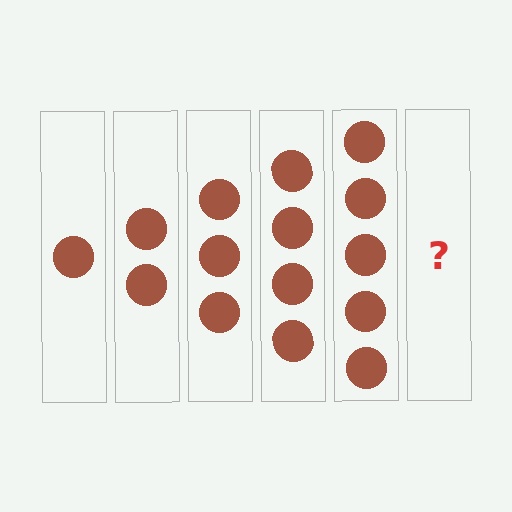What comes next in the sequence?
The next element should be 6 circles.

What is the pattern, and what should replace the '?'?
The pattern is that each step adds one more circle. The '?' should be 6 circles.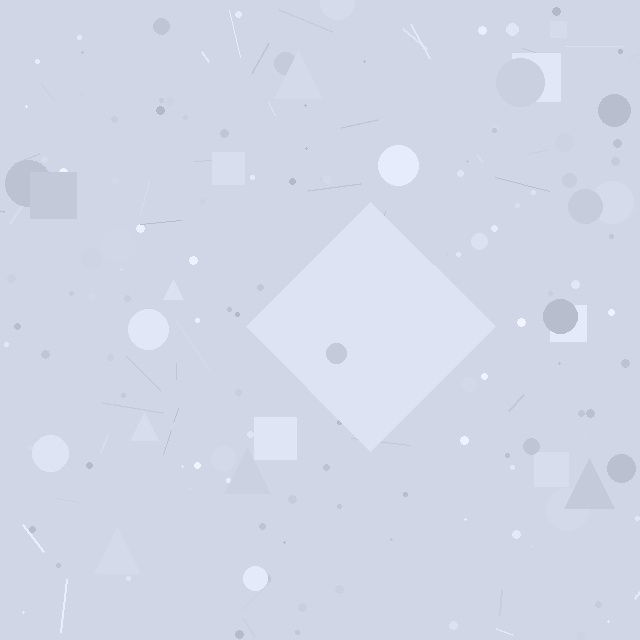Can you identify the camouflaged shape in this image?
The camouflaged shape is a diamond.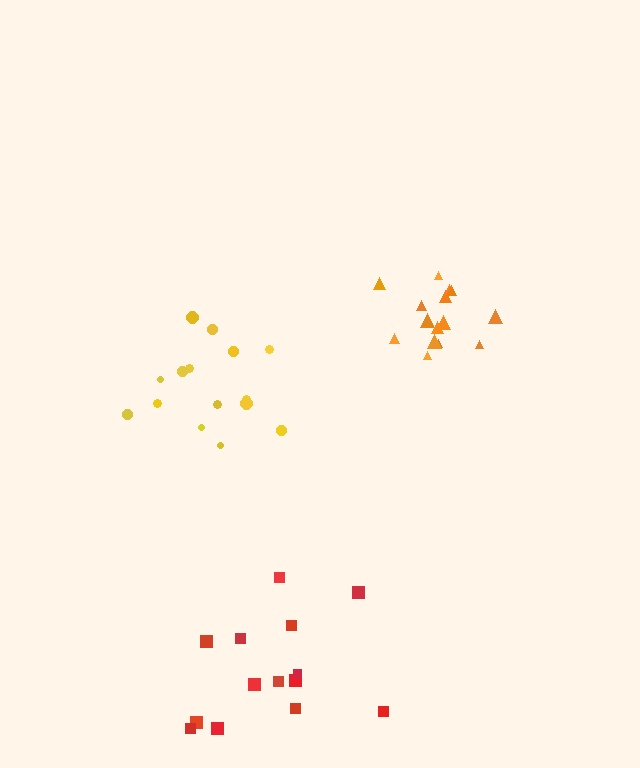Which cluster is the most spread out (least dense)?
Red.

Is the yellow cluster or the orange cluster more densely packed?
Orange.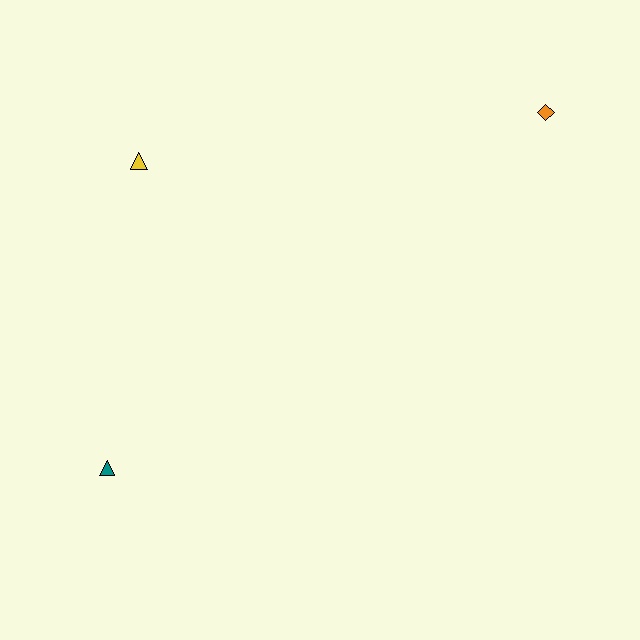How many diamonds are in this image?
There is 1 diamond.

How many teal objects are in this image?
There is 1 teal object.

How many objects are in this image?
There are 3 objects.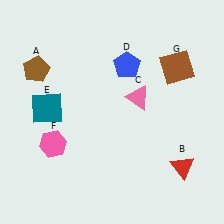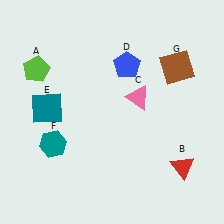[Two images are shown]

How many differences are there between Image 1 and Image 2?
There are 2 differences between the two images.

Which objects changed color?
A changed from brown to lime. F changed from pink to teal.